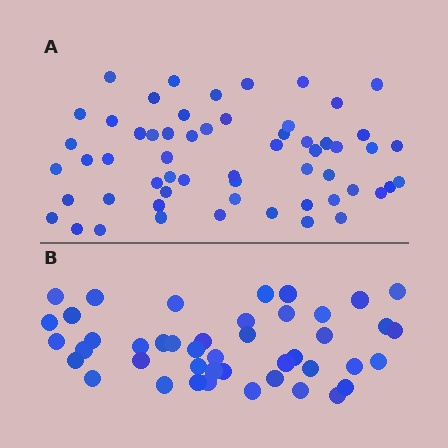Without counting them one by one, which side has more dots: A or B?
Region A (the top region) has more dots.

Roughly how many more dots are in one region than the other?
Region A has approximately 15 more dots than region B.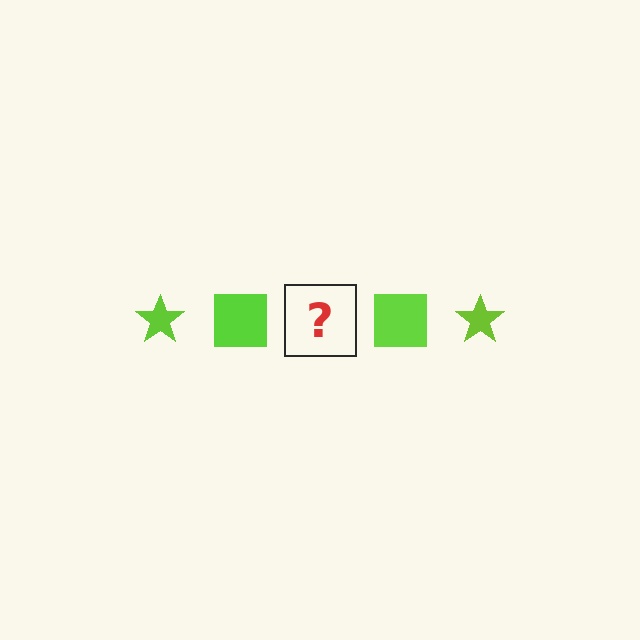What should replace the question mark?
The question mark should be replaced with a lime star.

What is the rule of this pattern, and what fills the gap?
The rule is that the pattern cycles through star, square shapes in lime. The gap should be filled with a lime star.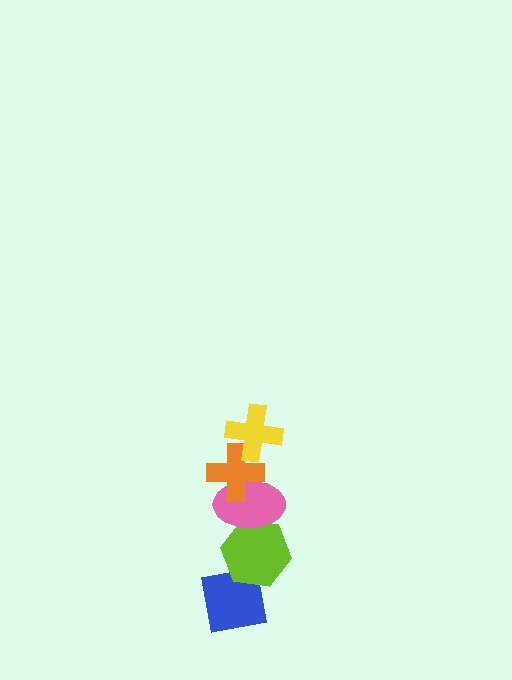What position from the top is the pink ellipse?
The pink ellipse is 3rd from the top.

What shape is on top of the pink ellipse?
The orange cross is on top of the pink ellipse.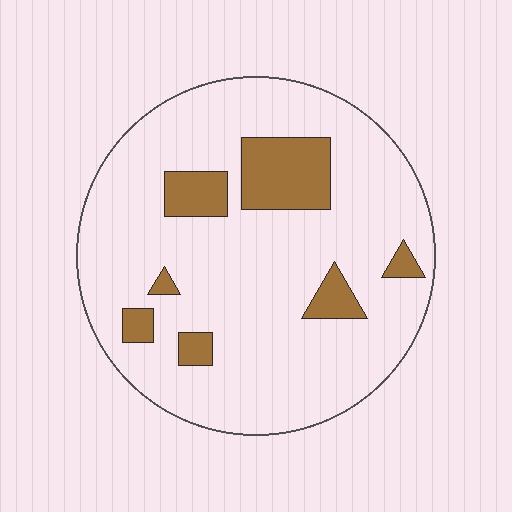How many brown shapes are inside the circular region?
7.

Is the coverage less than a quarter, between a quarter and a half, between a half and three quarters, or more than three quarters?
Less than a quarter.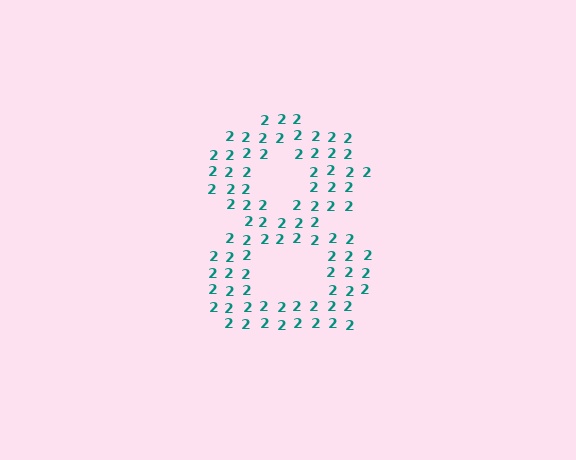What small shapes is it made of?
It is made of small digit 2's.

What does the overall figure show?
The overall figure shows the digit 8.